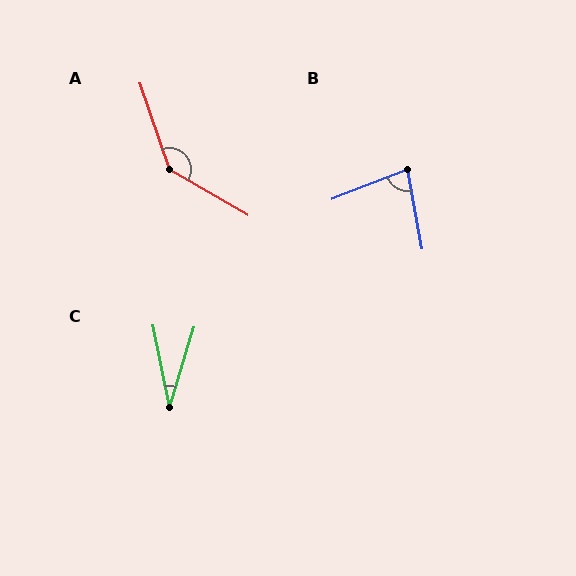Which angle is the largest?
A, at approximately 139 degrees.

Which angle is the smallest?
C, at approximately 29 degrees.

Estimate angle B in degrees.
Approximately 79 degrees.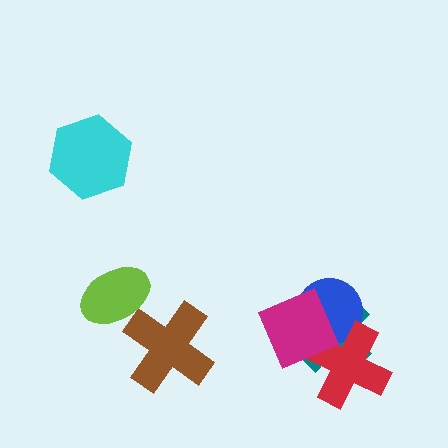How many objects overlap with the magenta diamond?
3 objects overlap with the magenta diamond.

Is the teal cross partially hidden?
Yes, it is partially covered by another shape.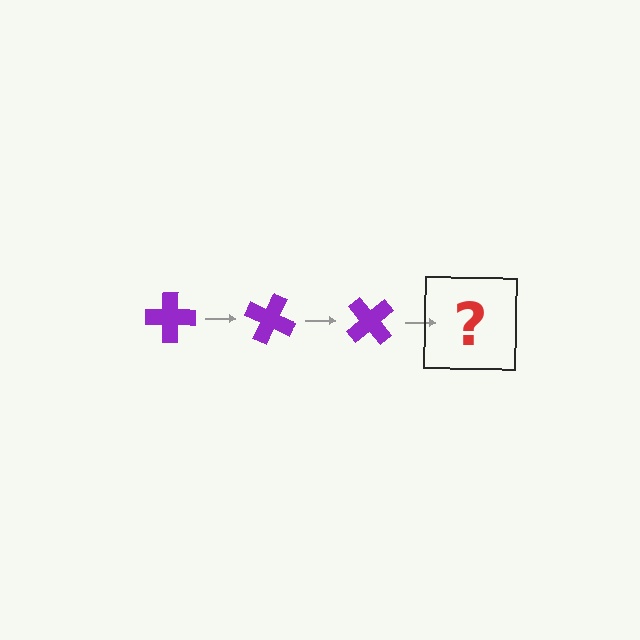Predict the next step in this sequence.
The next step is a purple cross rotated 75 degrees.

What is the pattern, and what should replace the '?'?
The pattern is that the cross rotates 25 degrees each step. The '?' should be a purple cross rotated 75 degrees.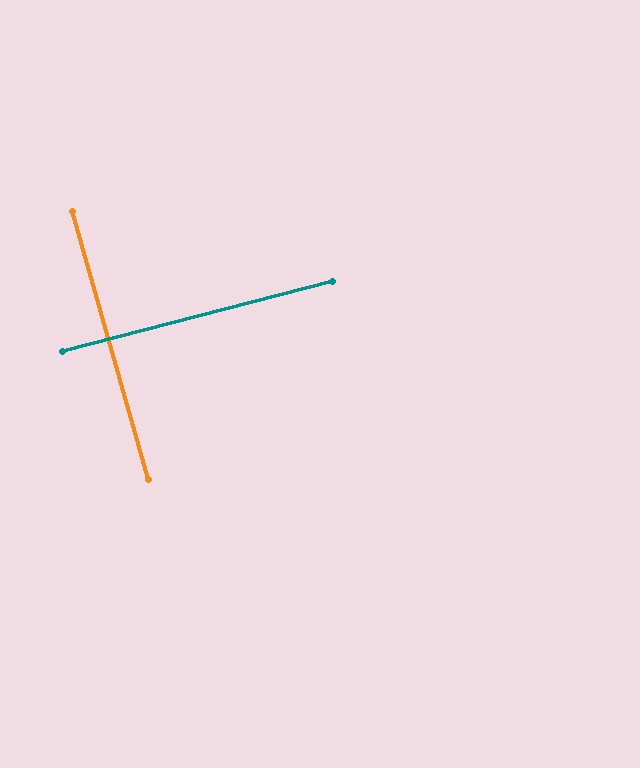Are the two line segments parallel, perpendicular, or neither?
Perpendicular — they meet at approximately 89°.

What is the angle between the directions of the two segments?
Approximately 89 degrees.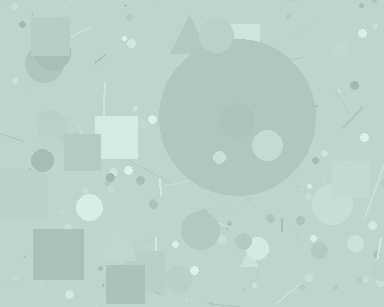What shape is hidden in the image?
A circle is hidden in the image.